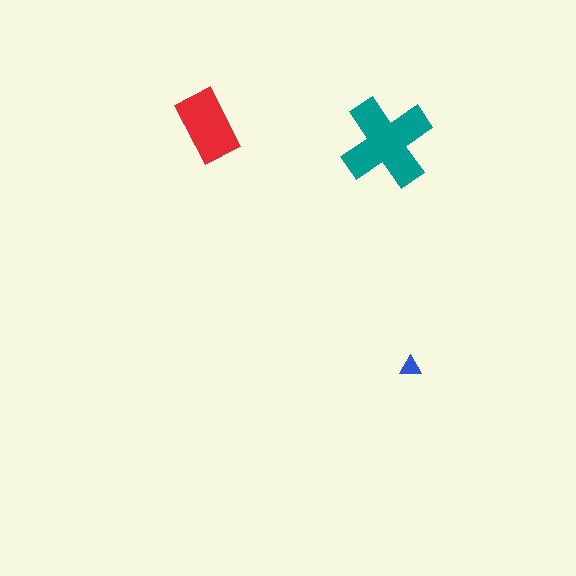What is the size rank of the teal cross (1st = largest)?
1st.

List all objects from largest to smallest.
The teal cross, the red rectangle, the blue triangle.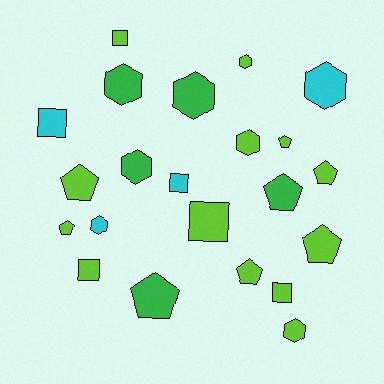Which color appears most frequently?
Lime, with 13 objects.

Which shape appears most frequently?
Hexagon, with 8 objects.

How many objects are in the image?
There are 22 objects.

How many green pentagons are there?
There are 2 green pentagons.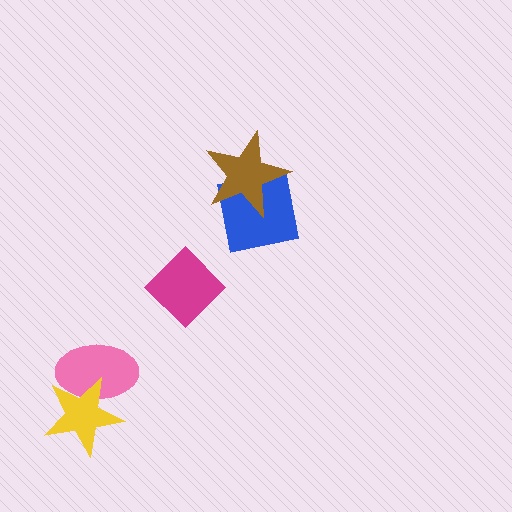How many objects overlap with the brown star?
1 object overlaps with the brown star.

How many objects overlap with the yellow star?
1 object overlaps with the yellow star.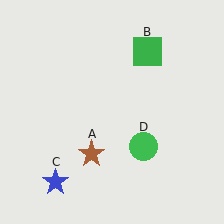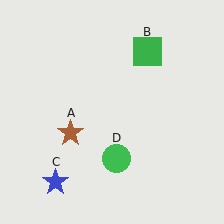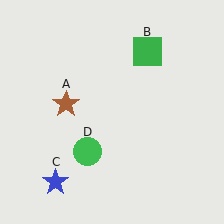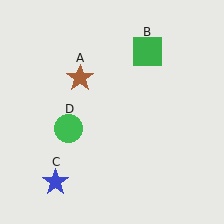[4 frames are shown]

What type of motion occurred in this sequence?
The brown star (object A), green circle (object D) rotated clockwise around the center of the scene.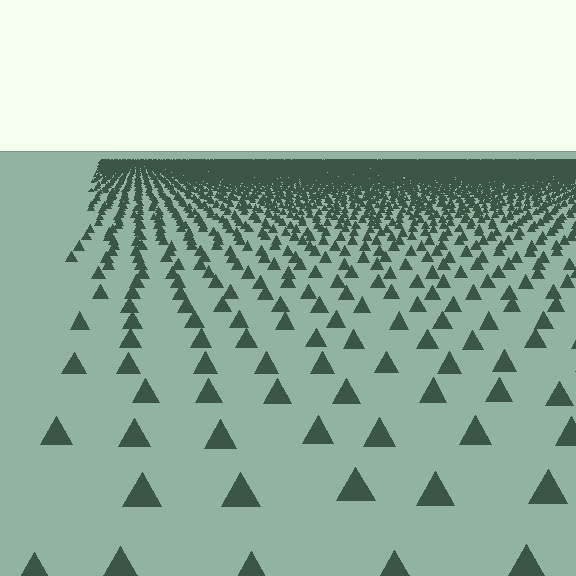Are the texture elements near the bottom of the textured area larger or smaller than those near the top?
Larger. Near the bottom, elements are closer to the viewer and appear at a bigger on-screen size.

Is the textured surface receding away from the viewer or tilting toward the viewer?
The surface is receding away from the viewer. Texture elements get smaller and denser toward the top.